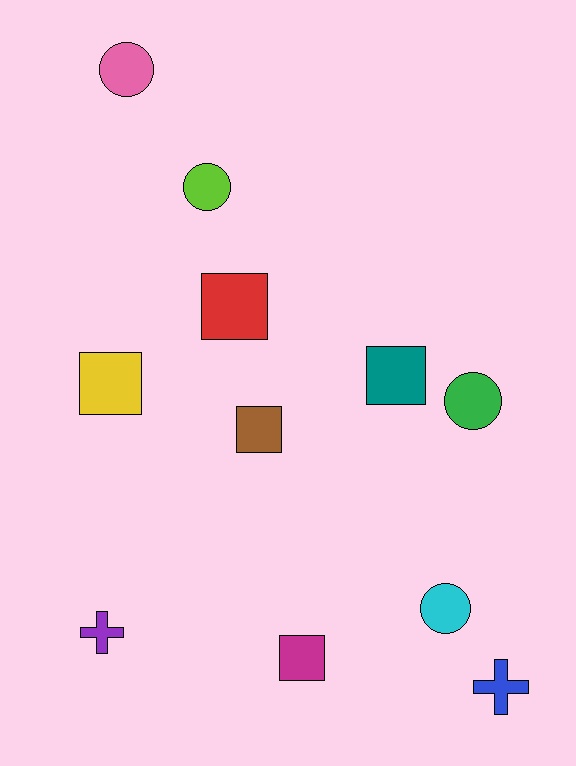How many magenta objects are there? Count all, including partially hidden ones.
There is 1 magenta object.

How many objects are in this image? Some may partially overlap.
There are 11 objects.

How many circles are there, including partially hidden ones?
There are 4 circles.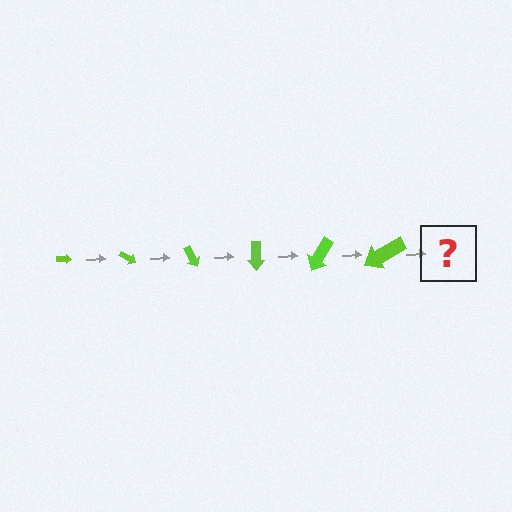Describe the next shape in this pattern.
It should be an arrow, larger than the previous one and rotated 180 degrees from the start.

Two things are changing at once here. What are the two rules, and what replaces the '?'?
The two rules are that the arrow grows larger each step and it rotates 30 degrees each step. The '?' should be an arrow, larger than the previous one and rotated 180 degrees from the start.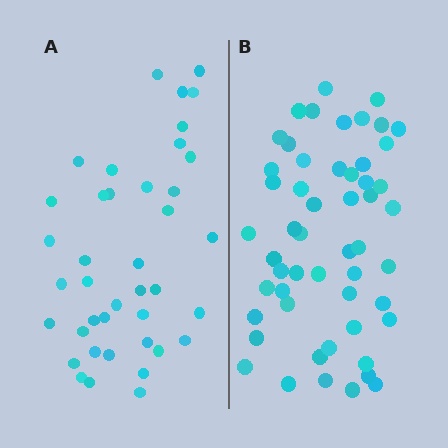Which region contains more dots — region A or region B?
Region B (the right region) has more dots.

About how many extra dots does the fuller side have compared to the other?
Region B has approximately 15 more dots than region A.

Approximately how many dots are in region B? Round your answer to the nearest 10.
About 50 dots. (The exact count is 53, which rounds to 50.)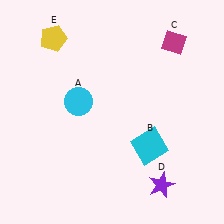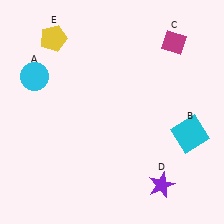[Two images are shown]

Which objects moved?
The objects that moved are: the cyan circle (A), the cyan square (B).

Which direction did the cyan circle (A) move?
The cyan circle (A) moved left.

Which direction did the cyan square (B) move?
The cyan square (B) moved right.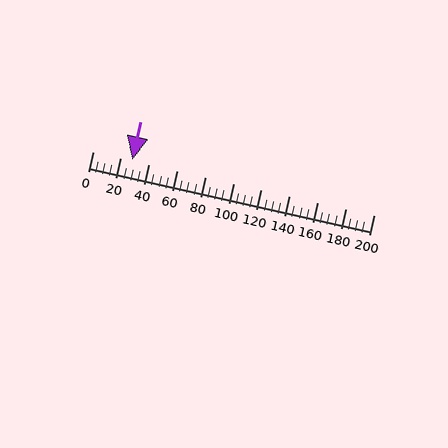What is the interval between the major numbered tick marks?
The major tick marks are spaced 20 units apart.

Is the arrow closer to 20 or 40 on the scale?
The arrow is closer to 20.